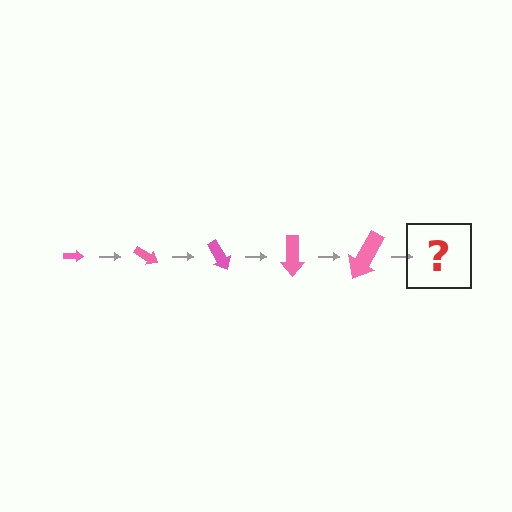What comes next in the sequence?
The next element should be an arrow, larger than the previous one and rotated 150 degrees from the start.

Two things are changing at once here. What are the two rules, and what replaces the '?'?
The two rules are that the arrow grows larger each step and it rotates 30 degrees each step. The '?' should be an arrow, larger than the previous one and rotated 150 degrees from the start.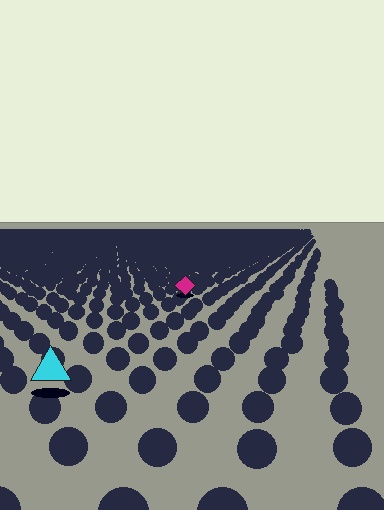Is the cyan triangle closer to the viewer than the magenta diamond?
Yes. The cyan triangle is closer — you can tell from the texture gradient: the ground texture is coarser near it.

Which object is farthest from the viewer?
The magenta diamond is farthest from the viewer. It appears smaller and the ground texture around it is denser.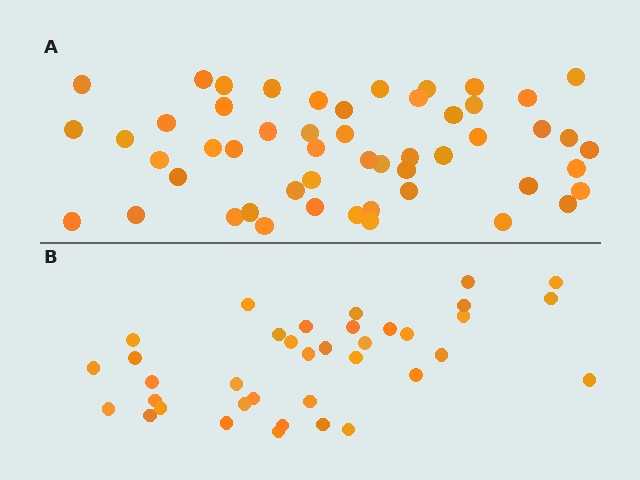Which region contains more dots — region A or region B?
Region A (the top region) has more dots.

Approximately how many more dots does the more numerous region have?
Region A has approximately 15 more dots than region B.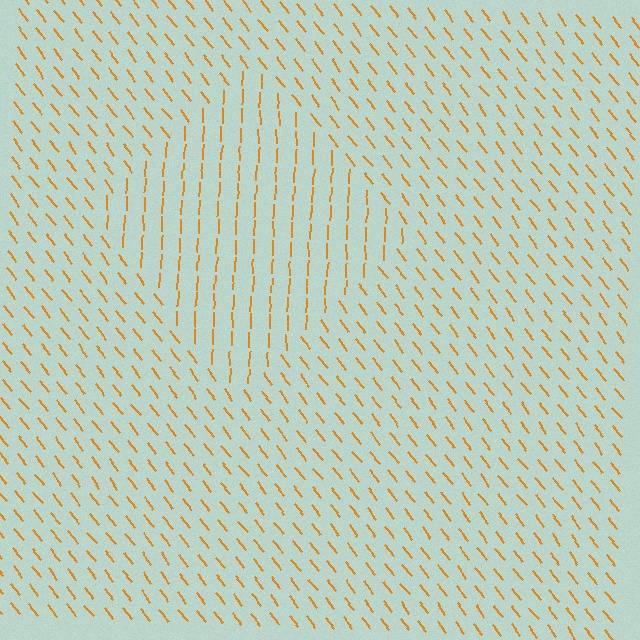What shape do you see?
I see a diamond.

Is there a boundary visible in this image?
Yes, there is a texture boundary formed by a change in line orientation.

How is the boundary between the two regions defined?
The boundary is defined purely by a change in line orientation (approximately 40 degrees difference). All lines are the same color and thickness.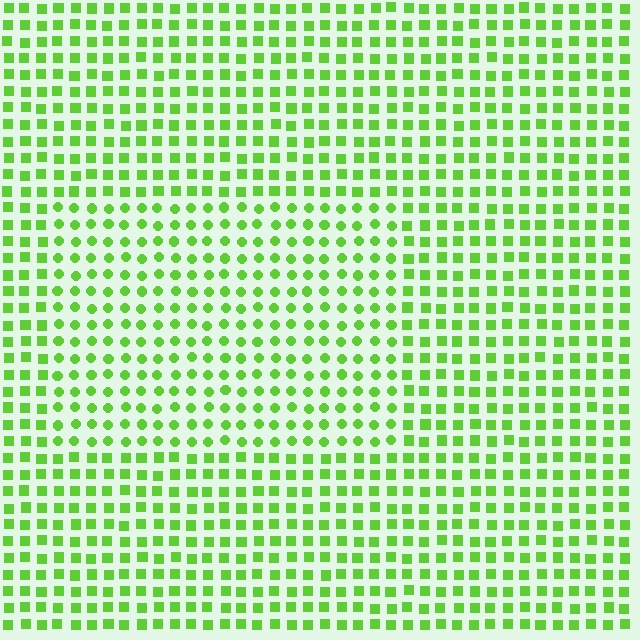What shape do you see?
I see a rectangle.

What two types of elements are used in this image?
The image uses circles inside the rectangle region and squares outside it.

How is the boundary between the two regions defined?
The boundary is defined by a change in element shape: circles inside vs. squares outside. All elements share the same color and spacing.